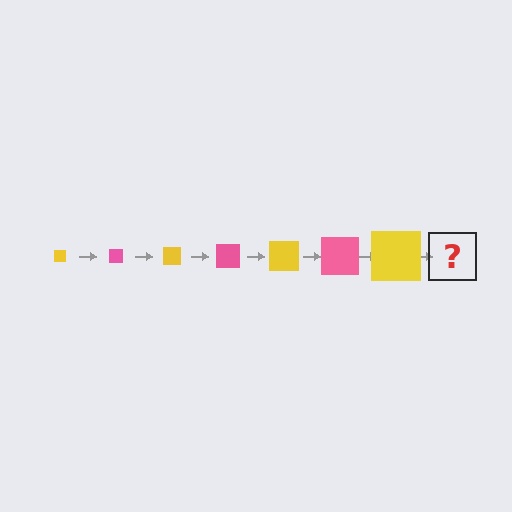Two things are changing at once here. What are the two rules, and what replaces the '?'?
The two rules are that the square grows larger each step and the color cycles through yellow and pink. The '?' should be a pink square, larger than the previous one.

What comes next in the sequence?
The next element should be a pink square, larger than the previous one.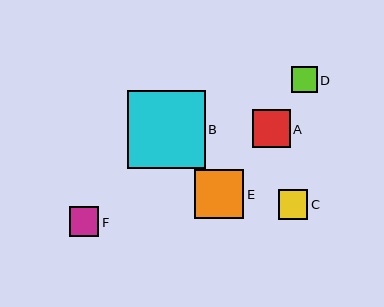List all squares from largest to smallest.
From largest to smallest: B, E, A, C, F, D.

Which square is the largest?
Square B is the largest with a size of approximately 78 pixels.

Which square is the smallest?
Square D is the smallest with a size of approximately 25 pixels.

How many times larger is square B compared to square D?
Square B is approximately 3.1 times the size of square D.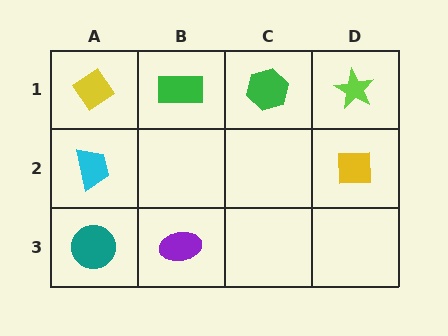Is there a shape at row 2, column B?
No, that cell is empty.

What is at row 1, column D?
A lime star.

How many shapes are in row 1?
4 shapes.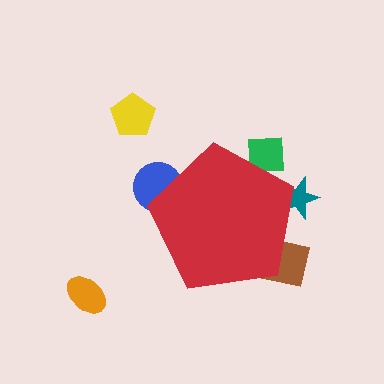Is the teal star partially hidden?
Yes, the teal star is partially hidden behind the red pentagon.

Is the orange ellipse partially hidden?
No, the orange ellipse is fully visible.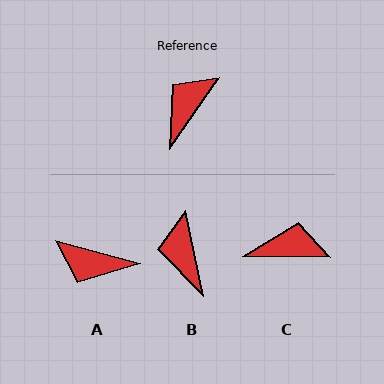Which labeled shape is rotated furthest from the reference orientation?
A, about 110 degrees away.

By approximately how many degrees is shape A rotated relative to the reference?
Approximately 110 degrees counter-clockwise.